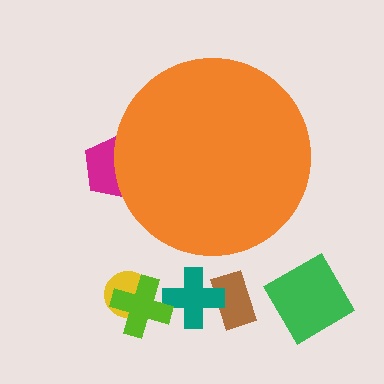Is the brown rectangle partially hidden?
No, the brown rectangle is fully visible.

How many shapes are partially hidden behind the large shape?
1 shape is partially hidden.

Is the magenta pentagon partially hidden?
Yes, the magenta pentagon is partially hidden behind the orange circle.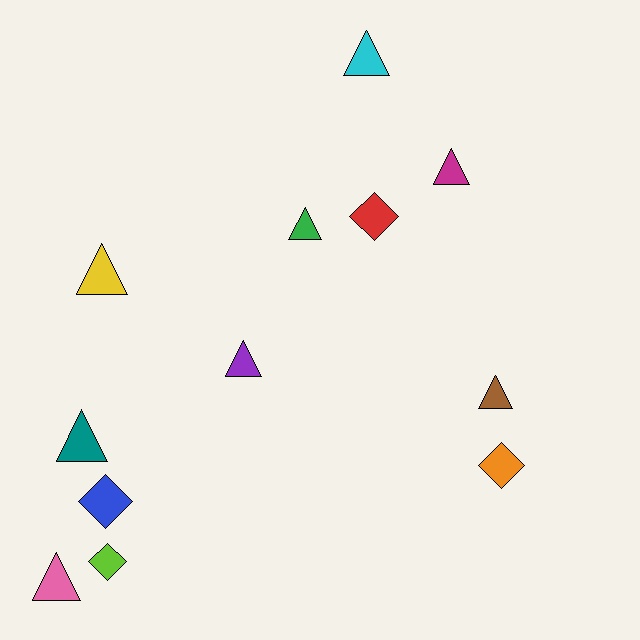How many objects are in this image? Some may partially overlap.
There are 12 objects.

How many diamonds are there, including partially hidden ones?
There are 4 diamonds.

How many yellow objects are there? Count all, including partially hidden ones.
There is 1 yellow object.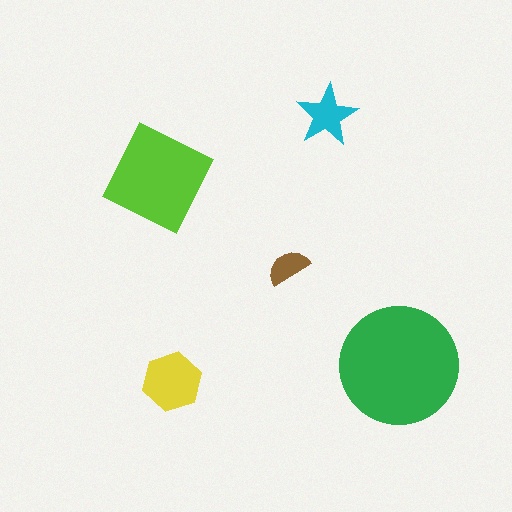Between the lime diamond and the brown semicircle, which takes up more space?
The lime diamond.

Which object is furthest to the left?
The lime diamond is leftmost.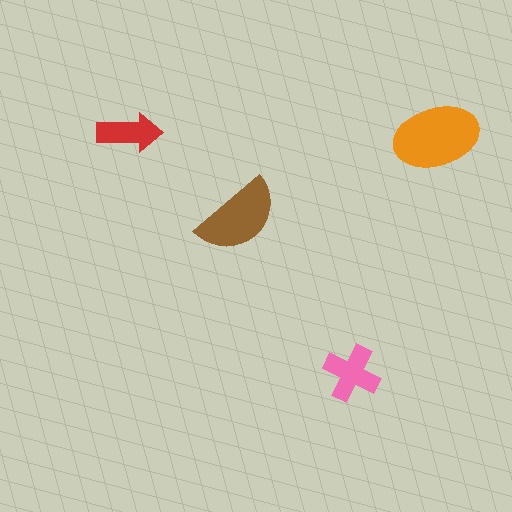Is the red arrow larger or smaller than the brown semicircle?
Smaller.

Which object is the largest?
The orange ellipse.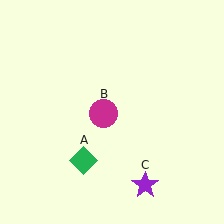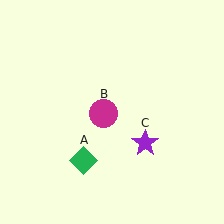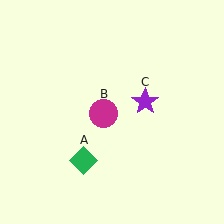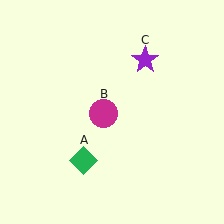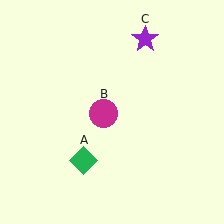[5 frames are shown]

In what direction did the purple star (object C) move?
The purple star (object C) moved up.